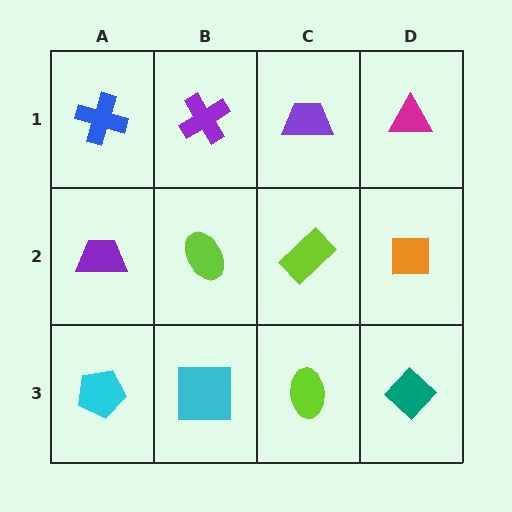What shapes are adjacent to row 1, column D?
An orange square (row 2, column D), a purple trapezoid (row 1, column C).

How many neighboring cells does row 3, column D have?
2.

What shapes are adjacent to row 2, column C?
A purple trapezoid (row 1, column C), a lime ellipse (row 3, column C), a lime ellipse (row 2, column B), an orange square (row 2, column D).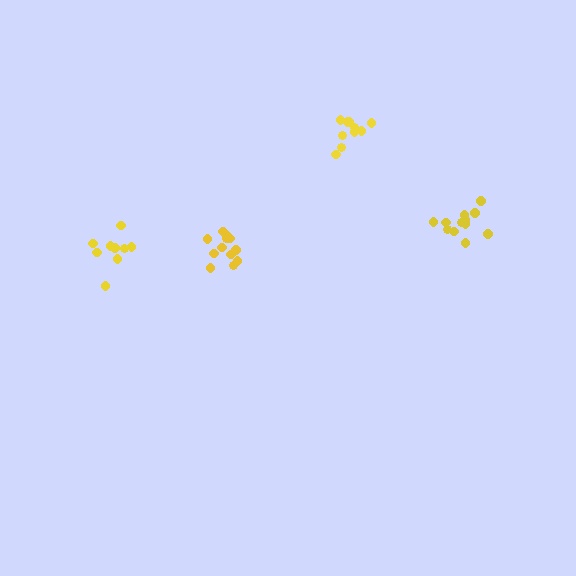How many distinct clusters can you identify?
There are 4 distinct clusters.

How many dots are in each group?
Group 1: 12 dots, Group 2: 10 dots, Group 3: 9 dots, Group 4: 12 dots (43 total).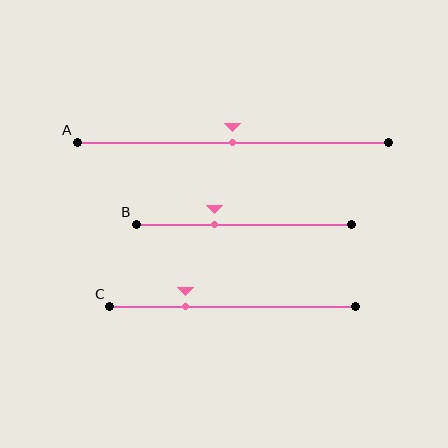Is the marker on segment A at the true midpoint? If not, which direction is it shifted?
Yes, the marker on segment A is at the true midpoint.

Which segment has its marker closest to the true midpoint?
Segment A has its marker closest to the true midpoint.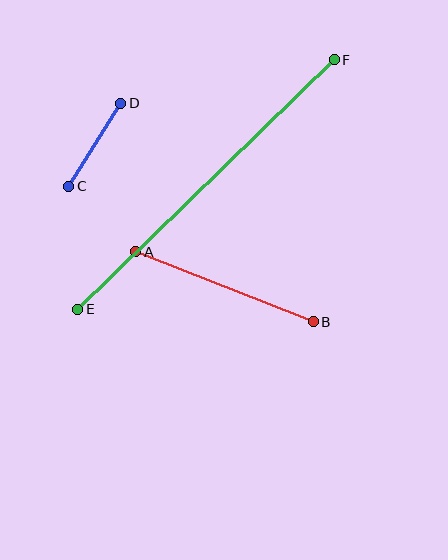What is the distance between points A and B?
The distance is approximately 191 pixels.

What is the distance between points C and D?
The distance is approximately 98 pixels.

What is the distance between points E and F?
The distance is approximately 358 pixels.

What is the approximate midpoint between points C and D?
The midpoint is at approximately (95, 145) pixels.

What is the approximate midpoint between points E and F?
The midpoint is at approximately (206, 184) pixels.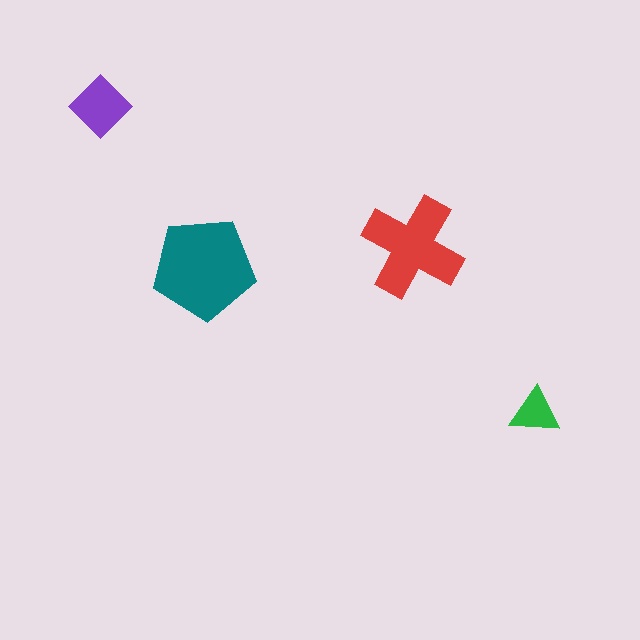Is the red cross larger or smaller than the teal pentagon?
Smaller.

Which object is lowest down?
The green triangle is bottommost.